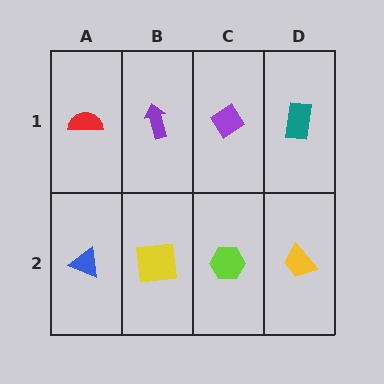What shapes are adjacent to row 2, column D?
A teal rectangle (row 1, column D), a lime hexagon (row 2, column C).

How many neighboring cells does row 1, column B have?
3.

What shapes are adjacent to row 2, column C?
A purple diamond (row 1, column C), a yellow square (row 2, column B), a yellow trapezoid (row 2, column D).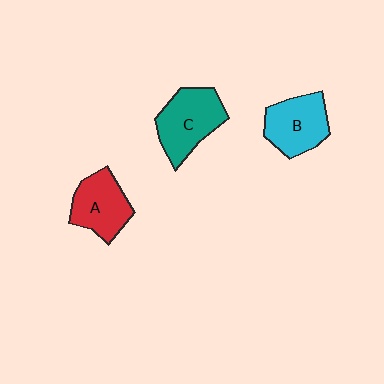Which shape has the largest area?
Shape C (teal).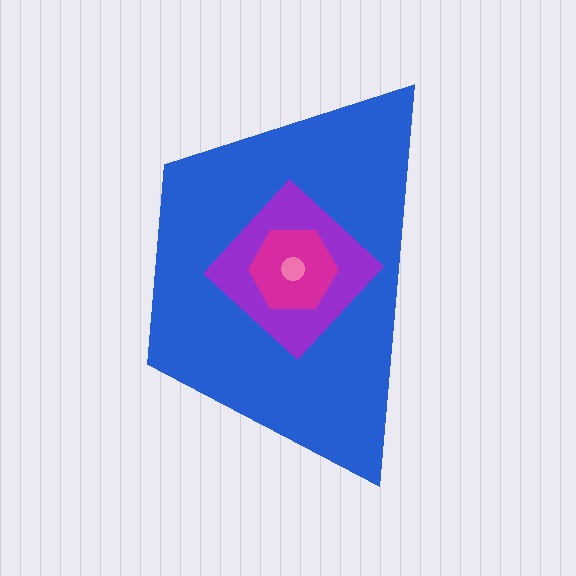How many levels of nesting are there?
4.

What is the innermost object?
The pink circle.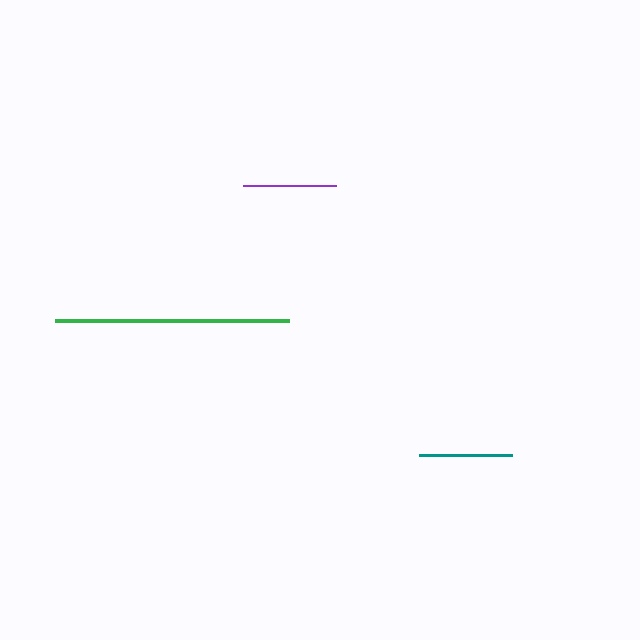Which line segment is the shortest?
The teal line is the shortest at approximately 92 pixels.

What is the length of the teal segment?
The teal segment is approximately 92 pixels long.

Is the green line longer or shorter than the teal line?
The green line is longer than the teal line.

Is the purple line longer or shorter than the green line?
The green line is longer than the purple line.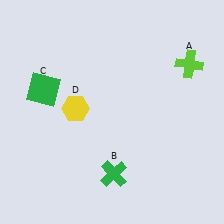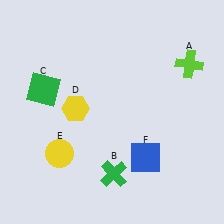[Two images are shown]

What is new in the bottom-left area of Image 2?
A yellow circle (E) was added in the bottom-left area of Image 2.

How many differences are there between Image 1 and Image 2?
There are 2 differences between the two images.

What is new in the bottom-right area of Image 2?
A blue square (F) was added in the bottom-right area of Image 2.